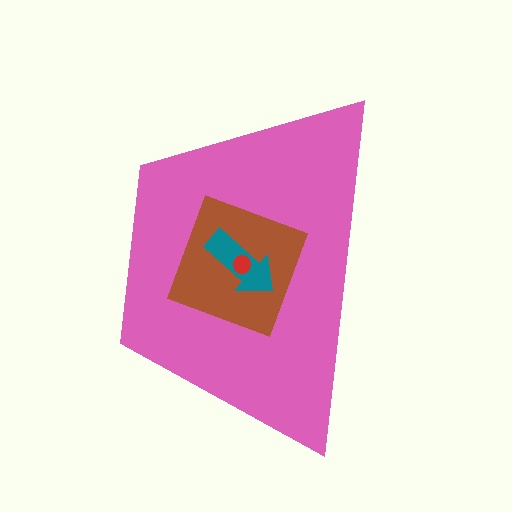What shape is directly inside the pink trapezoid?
The brown square.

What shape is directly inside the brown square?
The teal arrow.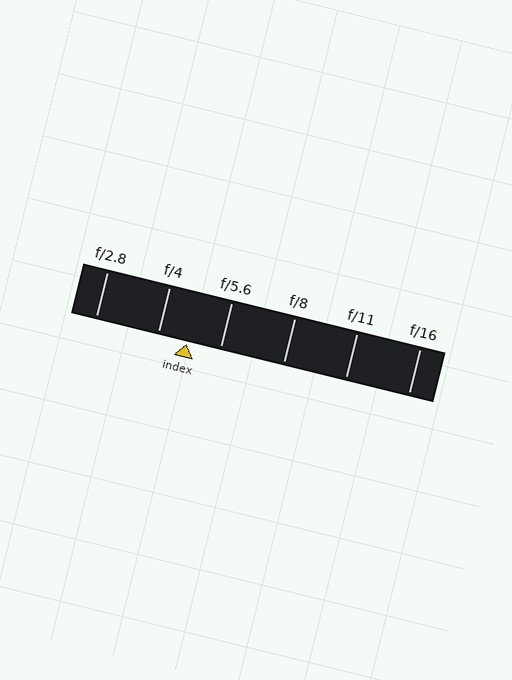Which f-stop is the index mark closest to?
The index mark is closest to f/4.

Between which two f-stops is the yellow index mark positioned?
The index mark is between f/4 and f/5.6.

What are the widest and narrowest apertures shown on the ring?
The widest aperture shown is f/2.8 and the narrowest is f/16.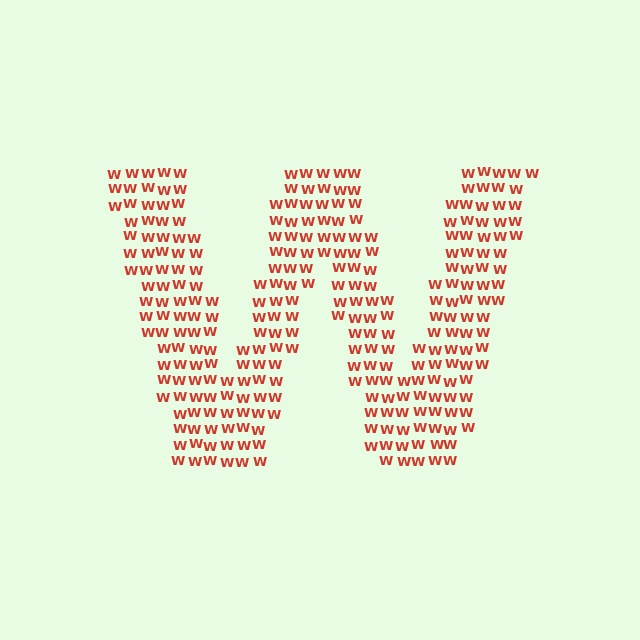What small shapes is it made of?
It is made of small letter W's.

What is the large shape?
The large shape is the letter W.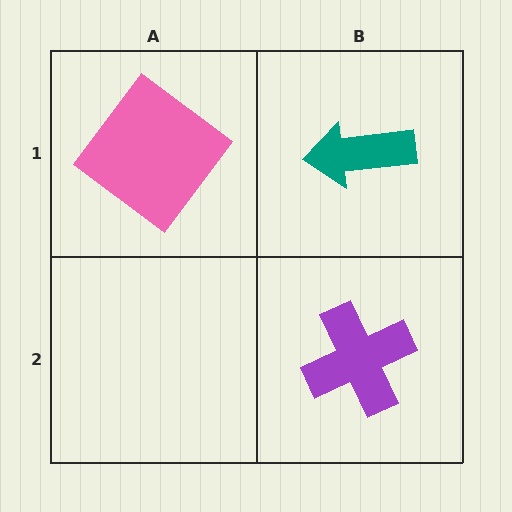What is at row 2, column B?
A purple cross.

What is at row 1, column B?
A teal arrow.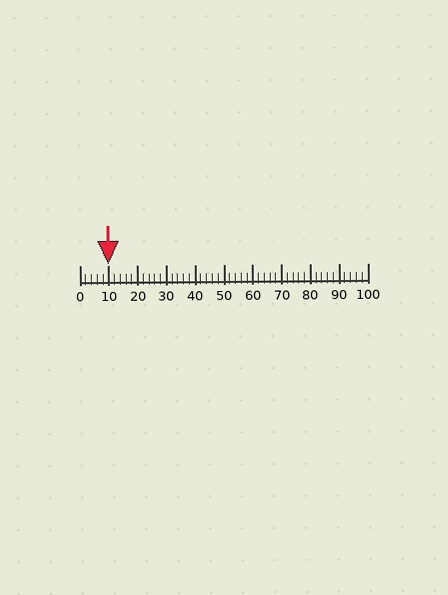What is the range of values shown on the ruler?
The ruler shows values from 0 to 100.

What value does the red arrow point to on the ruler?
The red arrow points to approximately 10.